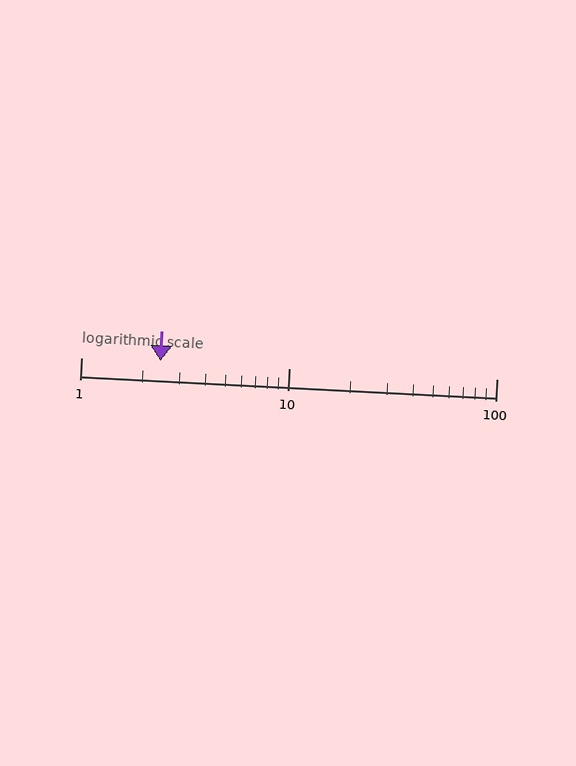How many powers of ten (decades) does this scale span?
The scale spans 2 decades, from 1 to 100.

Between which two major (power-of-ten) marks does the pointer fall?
The pointer is between 1 and 10.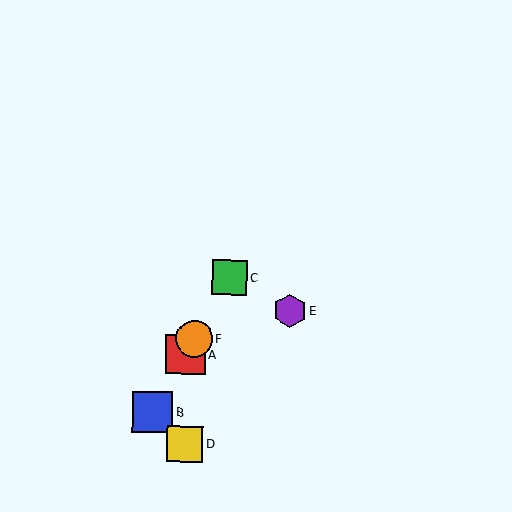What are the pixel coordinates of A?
Object A is at (185, 355).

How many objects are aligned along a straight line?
4 objects (A, B, C, F) are aligned along a straight line.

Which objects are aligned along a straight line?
Objects A, B, C, F are aligned along a straight line.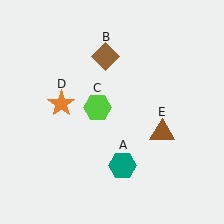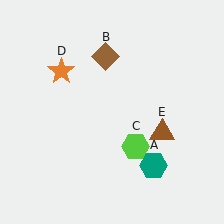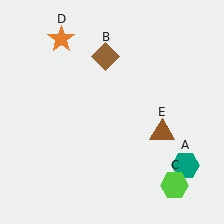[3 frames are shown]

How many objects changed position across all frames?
3 objects changed position: teal hexagon (object A), lime hexagon (object C), orange star (object D).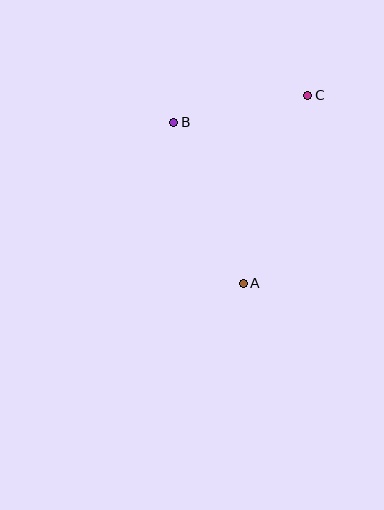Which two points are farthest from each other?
Points A and C are farthest from each other.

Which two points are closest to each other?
Points B and C are closest to each other.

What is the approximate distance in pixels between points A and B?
The distance between A and B is approximately 175 pixels.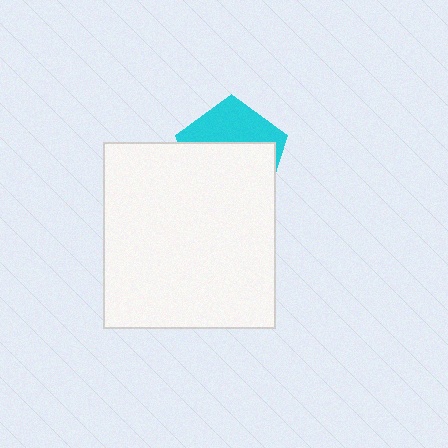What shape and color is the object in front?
The object in front is a white rectangle.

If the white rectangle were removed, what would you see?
You would see the complete cyan pentagon.